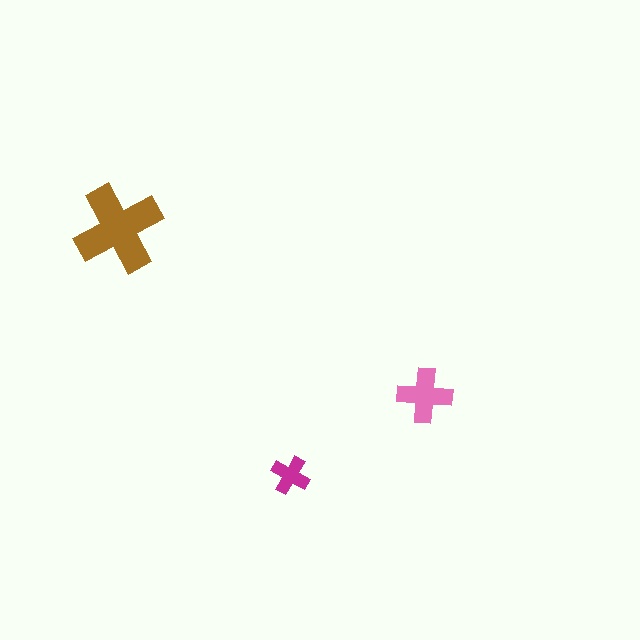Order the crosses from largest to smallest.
the brown one, the pink one, the magenta one.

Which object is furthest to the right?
The pink cross is rightmost.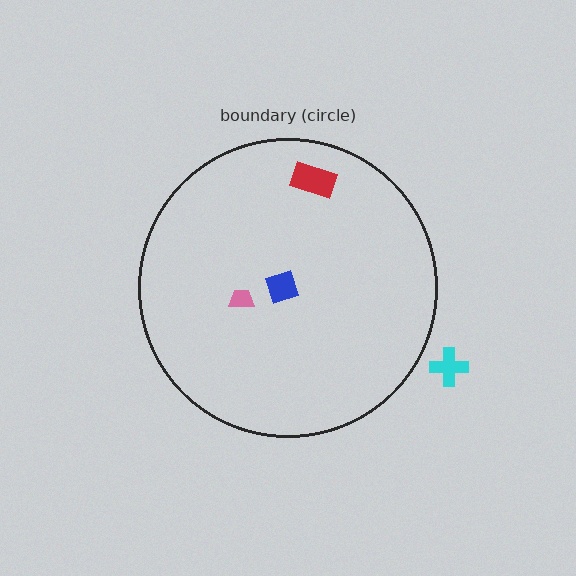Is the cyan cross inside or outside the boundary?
Outside.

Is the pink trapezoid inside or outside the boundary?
Inside.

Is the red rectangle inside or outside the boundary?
Inside.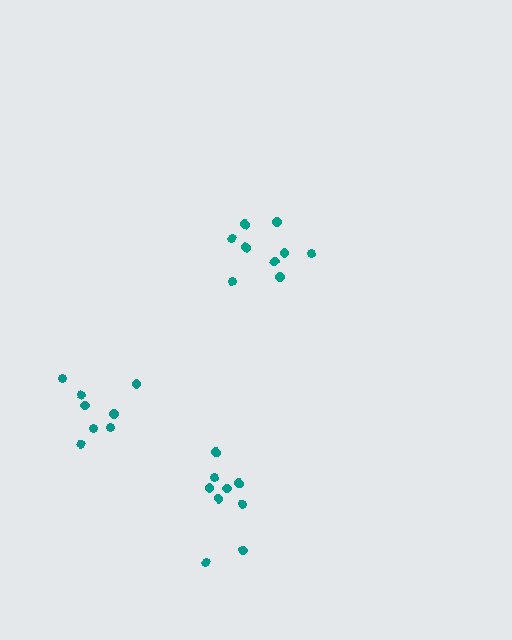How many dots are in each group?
Group 1: 9 dots, Group 2: 9 dots, Group 3: 8 dots (26 total).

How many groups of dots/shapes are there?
There are 3 groups.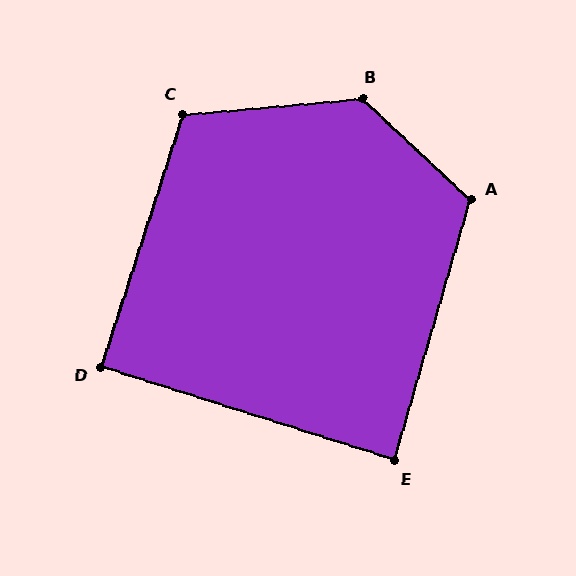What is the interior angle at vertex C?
Approximately 113 degrees (obtuse).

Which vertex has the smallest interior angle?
E, at approximately 89 degrees.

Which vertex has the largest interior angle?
B, at approximately 132 degrees.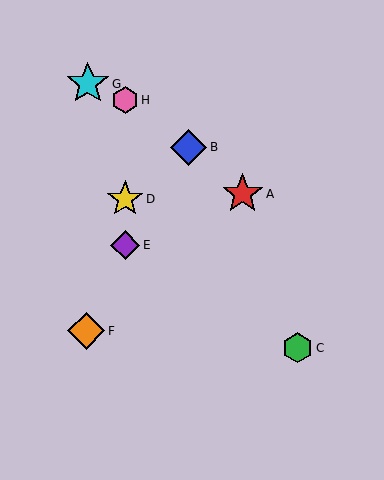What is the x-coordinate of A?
Object A is at x≈243.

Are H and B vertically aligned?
No, H is at x≈125 and B is at x≈189.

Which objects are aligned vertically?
Objects D, E, H are aligned vertically.